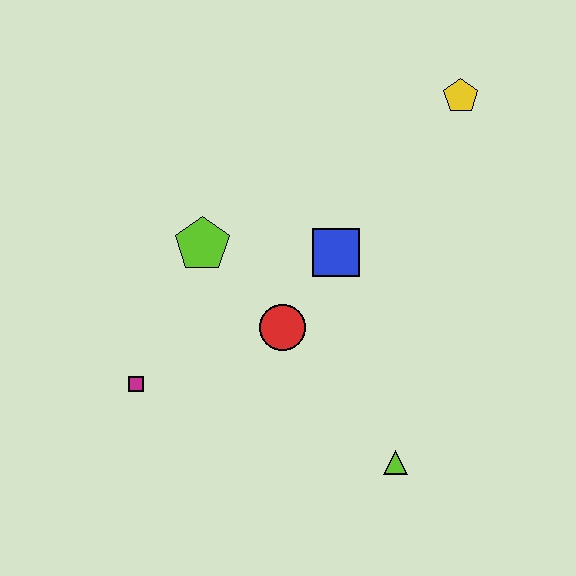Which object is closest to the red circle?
The blue square is closest to the red circle.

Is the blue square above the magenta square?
Yes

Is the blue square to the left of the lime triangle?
Yes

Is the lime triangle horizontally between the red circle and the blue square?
No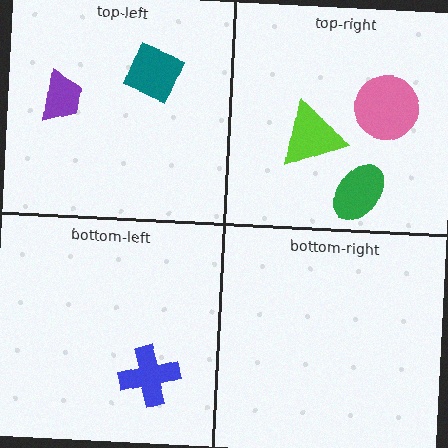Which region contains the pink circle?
The top-right region.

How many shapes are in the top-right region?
3.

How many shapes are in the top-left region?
2.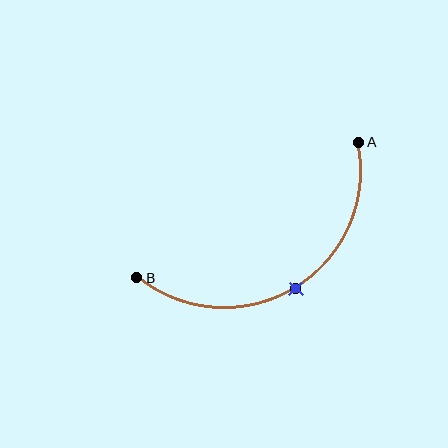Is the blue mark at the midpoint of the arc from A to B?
Yes. The blue mark lies on the arc at equal arc-length from both A and B — it is the arc midpoint.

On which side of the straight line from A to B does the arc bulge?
The arc bulges below the straight line connecting A and B.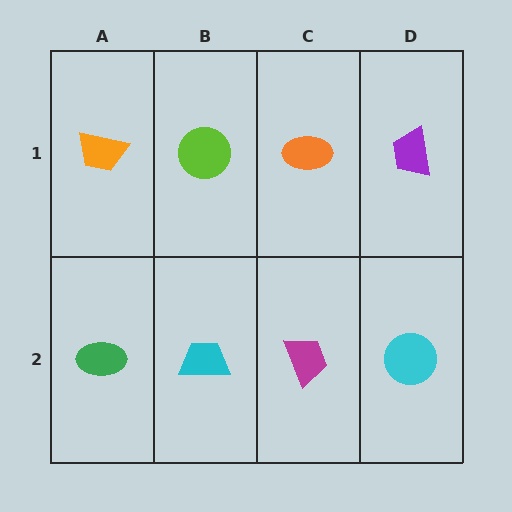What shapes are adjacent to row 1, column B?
A cyan trapezoid (row 2, column B), an orange trapezoid (row 1, column A), an orange ellipse (row 1, column C).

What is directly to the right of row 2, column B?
A magenta trapezoid.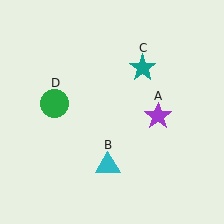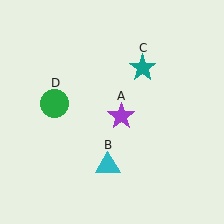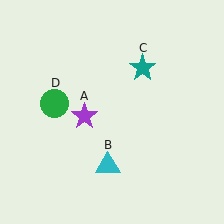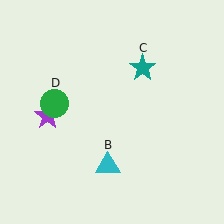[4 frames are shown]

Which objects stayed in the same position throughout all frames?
Cyan triangle (object B) and teal star (object C) and green circle (object D) remained stationary.